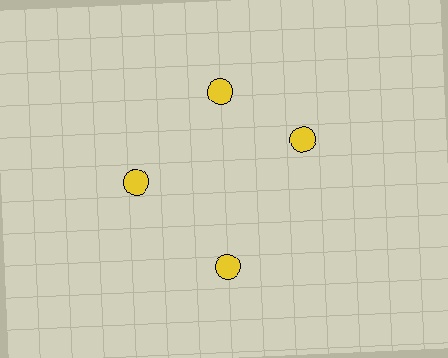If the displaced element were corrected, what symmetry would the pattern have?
It would have 4-fold rotational symmetry — the pattern would map onto itself every 90 degrees.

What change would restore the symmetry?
The symmetry would be restored by rotating it back into even spacing with its neighbors so that all 4 circles sit at equal angles and equal distance from the center.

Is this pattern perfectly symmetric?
No. The 4 yellow circles are arranged in a ring, but one element near the 3 o'clock position is rotated out of alignment along the ring, breaking the 4-fold rotational symmetry.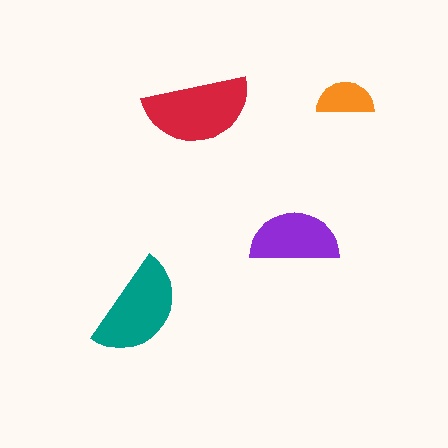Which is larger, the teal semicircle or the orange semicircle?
The teal one.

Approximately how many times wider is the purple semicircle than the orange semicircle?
About 1.5 times wider.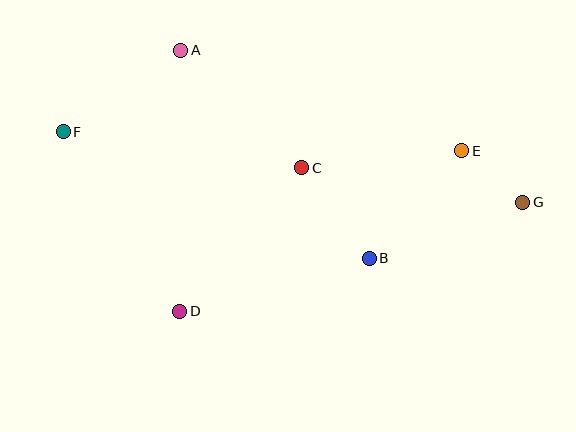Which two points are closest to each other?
Points E and G are closest to each other.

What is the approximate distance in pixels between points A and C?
The distance between A and C is approximately 169 pixels.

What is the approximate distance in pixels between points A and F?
The distance between A and F is approximately 143 pixels.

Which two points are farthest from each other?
Points F and G are farthest from each other.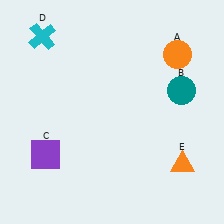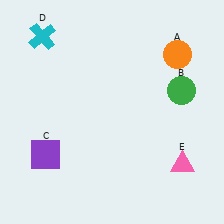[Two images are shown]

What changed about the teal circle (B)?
In Image 1, B is teal. In Image 2, it changed to green.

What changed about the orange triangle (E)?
In Image 1, E is orange. In Image 2, it changed to pink.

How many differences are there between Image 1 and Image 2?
There are 2 differences between the two images.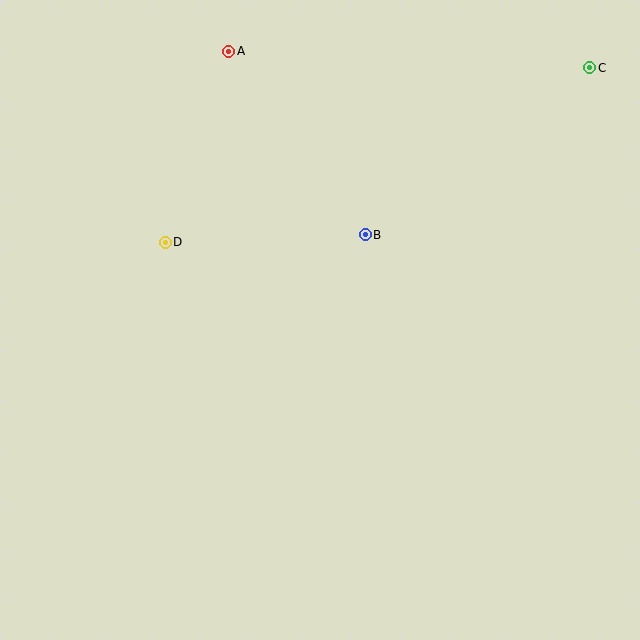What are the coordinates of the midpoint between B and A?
The midpoint between B and A is at (297, 143).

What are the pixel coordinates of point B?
Point B is at (365, 235).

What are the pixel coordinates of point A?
Point A is at (229, 51).